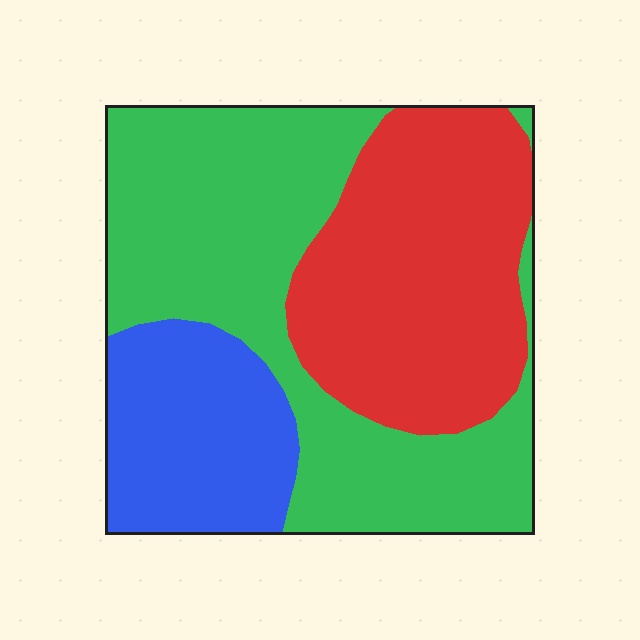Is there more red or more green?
Green.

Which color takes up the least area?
Blue, at roughly 20%.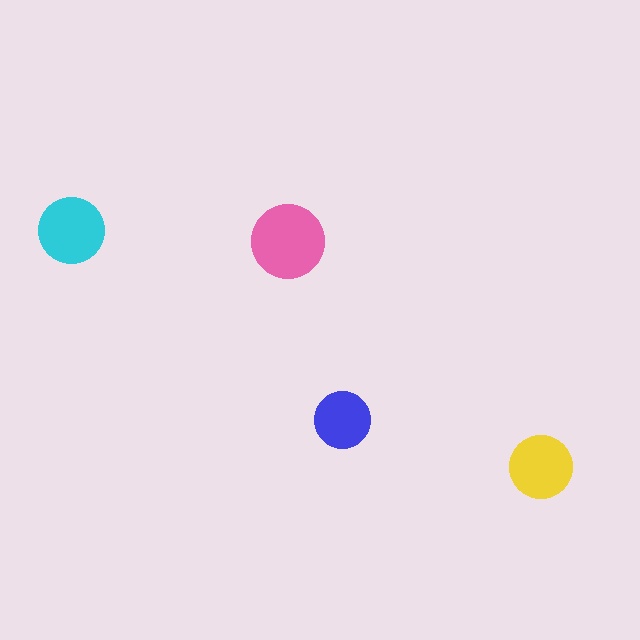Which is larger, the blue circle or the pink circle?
The pink one.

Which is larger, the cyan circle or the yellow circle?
The cyan one.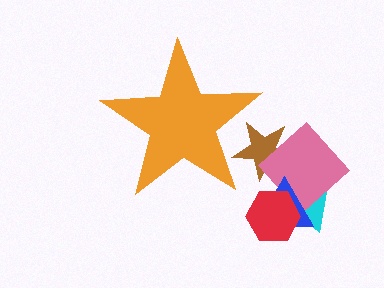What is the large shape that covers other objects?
An orange star.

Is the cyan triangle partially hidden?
No, the cyan triangle is fully visible.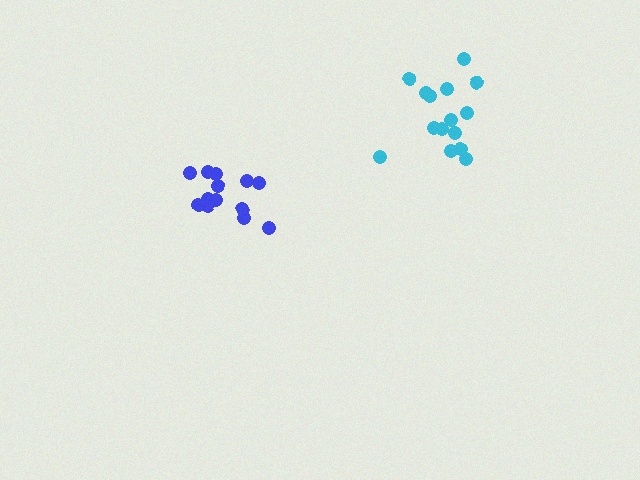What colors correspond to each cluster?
The clusters are colored: blue, cyan.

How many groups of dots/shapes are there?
There are 2 groups.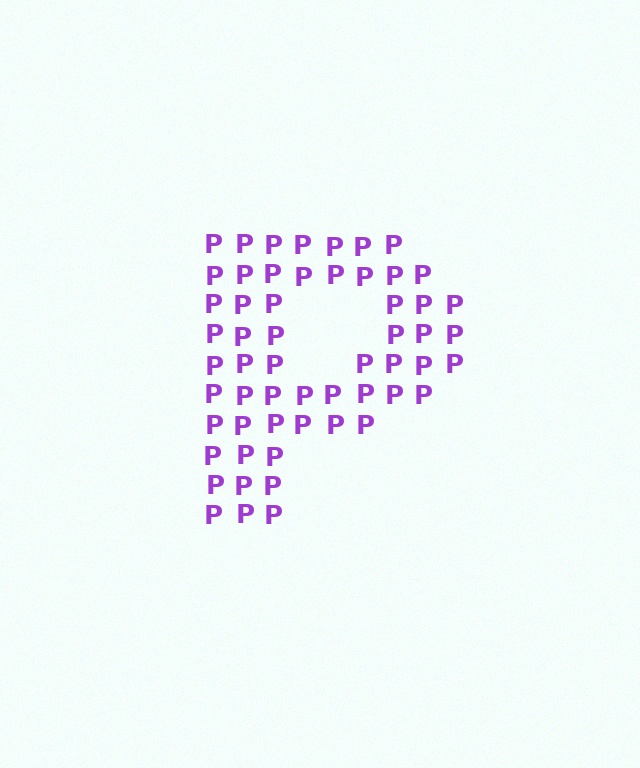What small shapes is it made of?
It is made of small letter P's.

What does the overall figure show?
The overall figure shows the letter P.